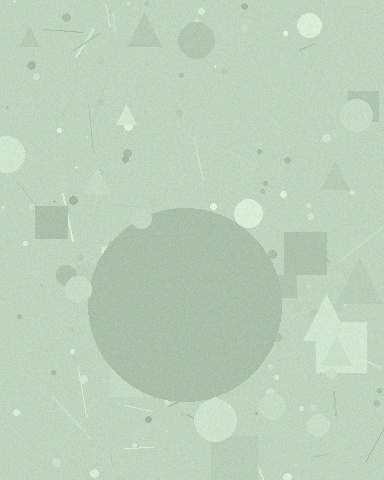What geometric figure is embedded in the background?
A circle is embedded in the background.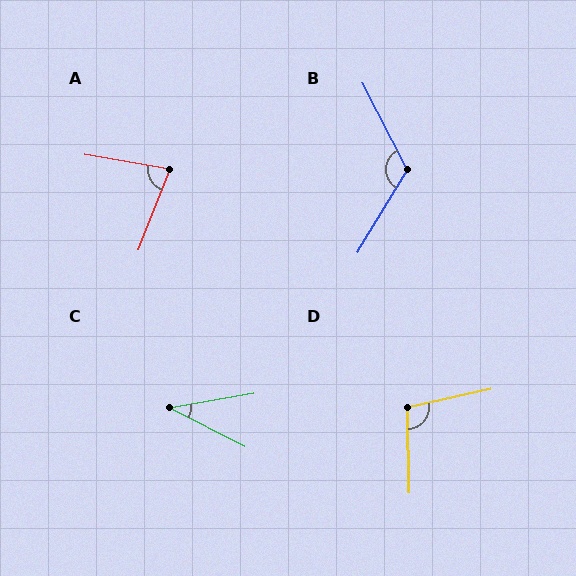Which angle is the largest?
B, at approximately 121 degrees.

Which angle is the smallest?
C, at approximately 37 degrees.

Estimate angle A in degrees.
Approximately 79 degrees.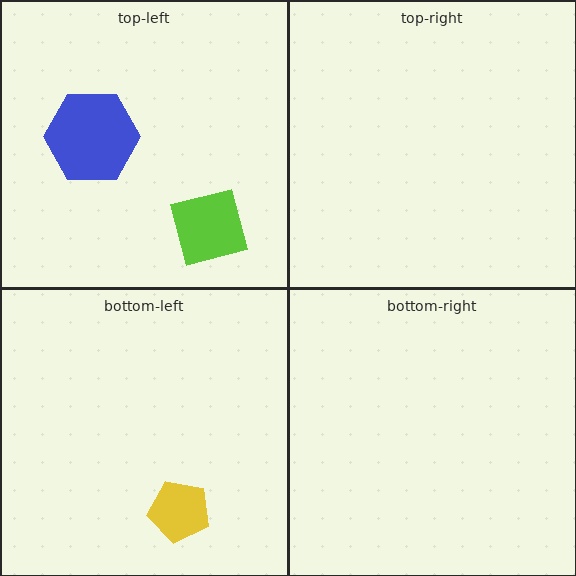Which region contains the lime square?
The top-left region.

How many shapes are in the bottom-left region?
1.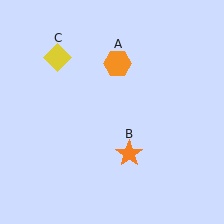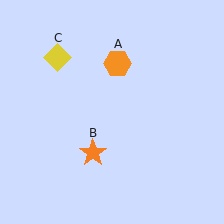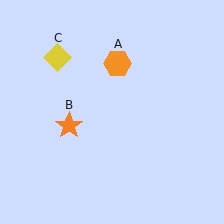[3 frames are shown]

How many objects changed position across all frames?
1 object changed position: orange star (object B).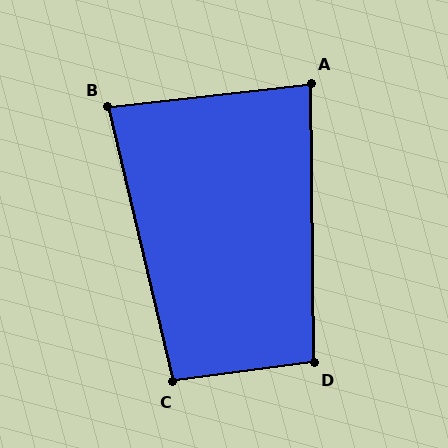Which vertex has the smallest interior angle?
B, at approximately 83 degrees.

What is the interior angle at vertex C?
Approximately 96 degrees (obtuse).